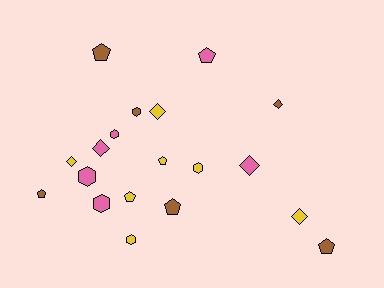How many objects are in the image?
There are 19 objects.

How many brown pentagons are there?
There are 4 brown pentagons.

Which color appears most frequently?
Yellow, with 7 objects.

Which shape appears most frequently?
Pentagon, with 7 objects.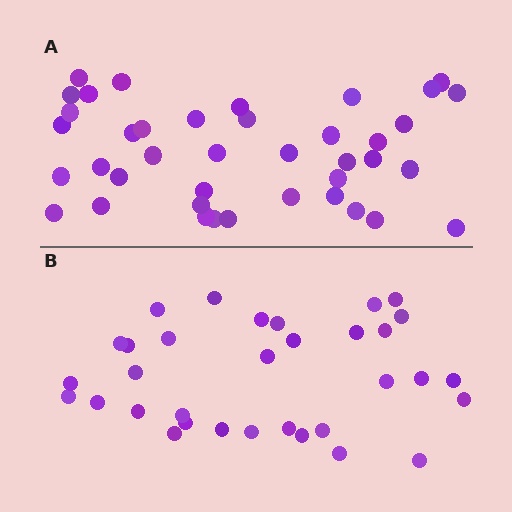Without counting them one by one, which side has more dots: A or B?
Region A (the top region) has more dots.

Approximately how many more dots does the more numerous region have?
Region A has roughly 8 or so more dots than region B.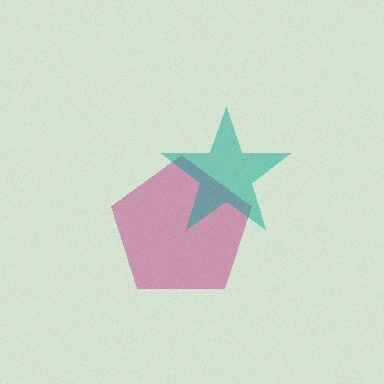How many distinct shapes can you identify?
There are 2 distinct shapes: a magenta pentagon, a teal star.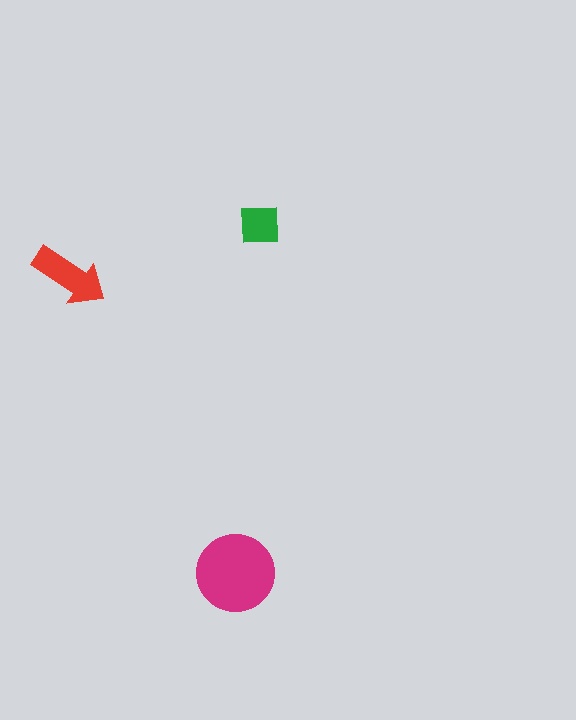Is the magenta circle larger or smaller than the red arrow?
Larger.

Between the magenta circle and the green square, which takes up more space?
The magenta circle.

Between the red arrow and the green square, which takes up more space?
The red arrow.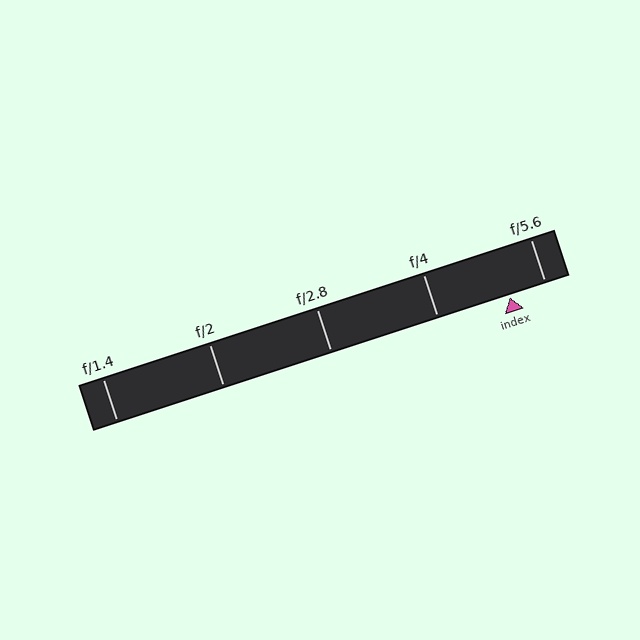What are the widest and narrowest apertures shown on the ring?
The widest aperture shown is f/1.4 and the narrowest is f/5.6.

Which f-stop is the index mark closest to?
The index mark is closest to f/5.6.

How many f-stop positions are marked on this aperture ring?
There are 5 f-stop positions marked.